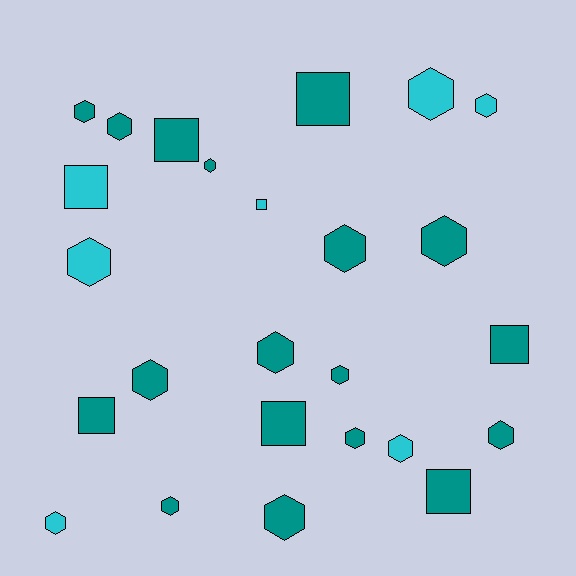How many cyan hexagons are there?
There are 5 cyan hexagons.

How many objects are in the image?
There are 25 objects.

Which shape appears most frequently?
Hexagon, with 17 objects.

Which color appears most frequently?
Teal, with 18 objects.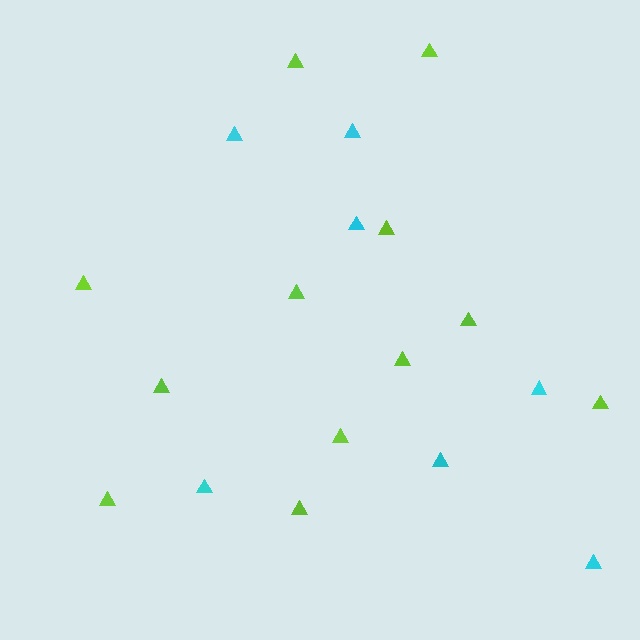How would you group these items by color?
There are 2 groups: one group of cyan triangles (7) and one group of lime triangles (12).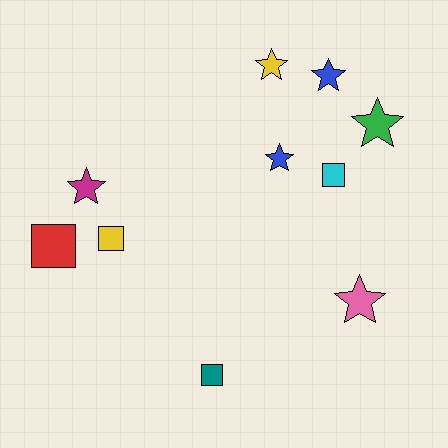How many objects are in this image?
There are 10 objects.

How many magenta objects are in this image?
There is 1 magenta object.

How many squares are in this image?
There are 4 squares.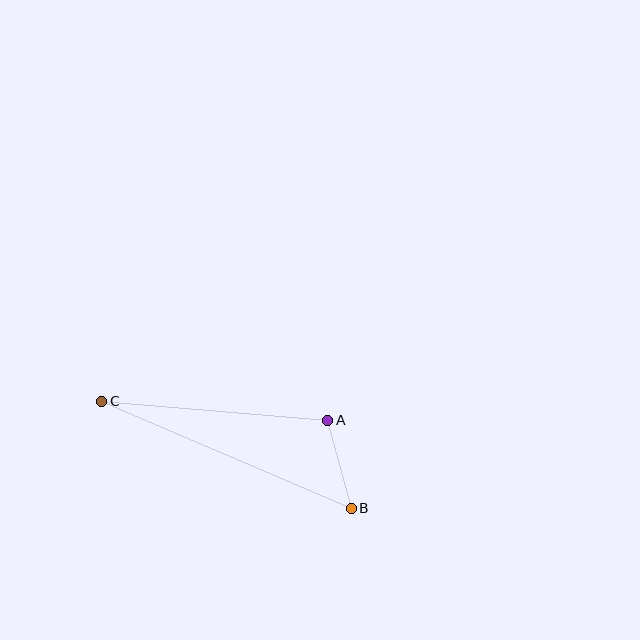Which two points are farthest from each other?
Points B and C are farthest from each other.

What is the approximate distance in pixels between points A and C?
The distance between A and C is approximately 227 pixels.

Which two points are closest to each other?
Points A and B are closest to each other.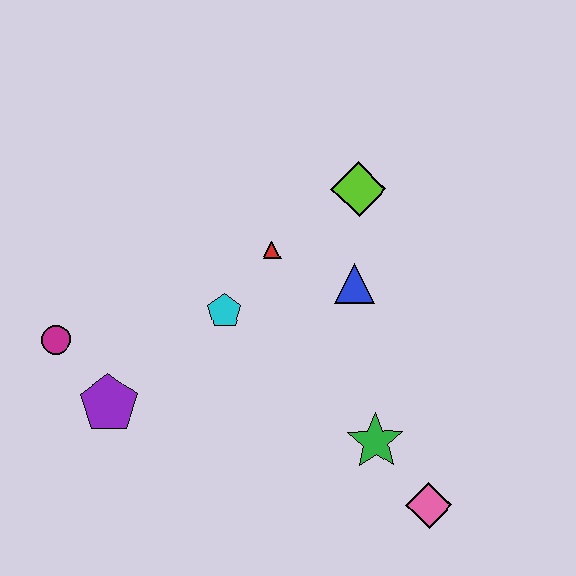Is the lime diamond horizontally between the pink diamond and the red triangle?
Yes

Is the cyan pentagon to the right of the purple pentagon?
Yes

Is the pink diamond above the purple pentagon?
No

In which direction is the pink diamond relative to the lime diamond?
The pink diamond is below the lime diamond.